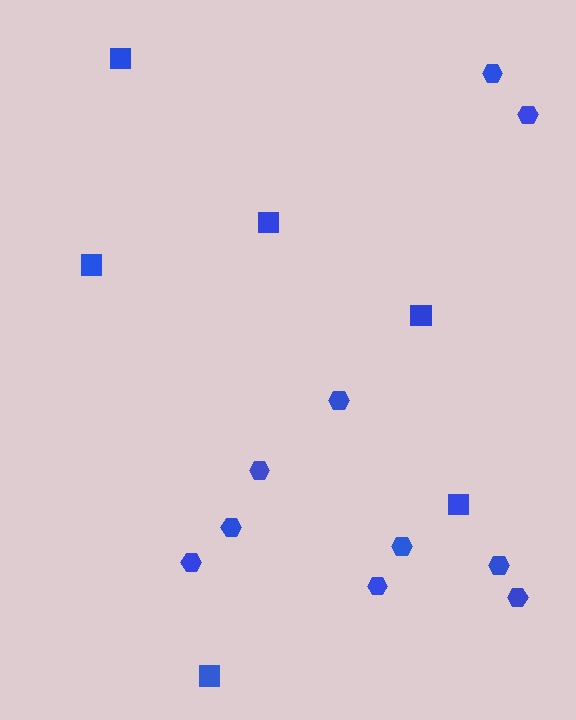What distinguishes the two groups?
There are 2 groups: one group of squares (6) and one group of hexagons (10).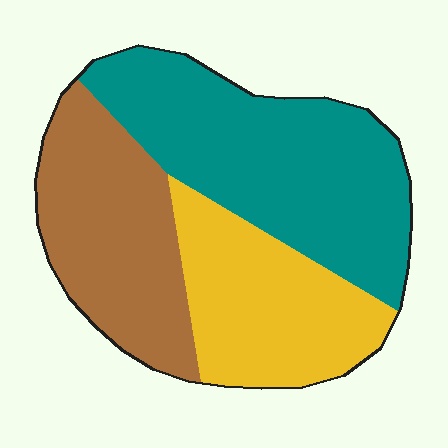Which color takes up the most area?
Teal, at roughly 45%.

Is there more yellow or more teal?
Teal.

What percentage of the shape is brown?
Brown covers about 30% of the shape.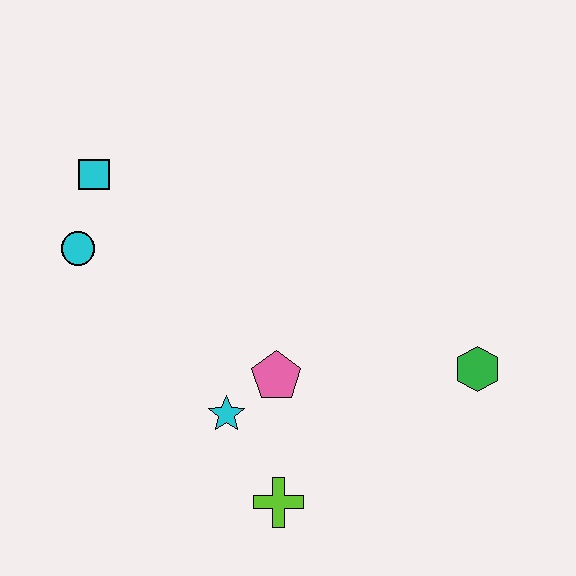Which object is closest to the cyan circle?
The cyan square is closest to the cyan circle.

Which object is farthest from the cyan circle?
The green hexagon is farthest from the cyan circle.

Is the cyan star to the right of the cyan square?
Yes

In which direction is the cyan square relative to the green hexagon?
The cyan square is to the left of the green hexagon.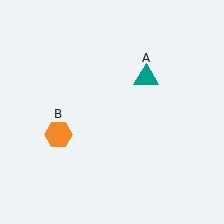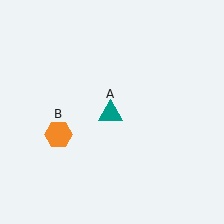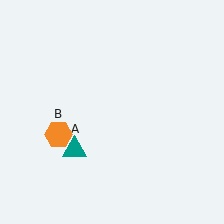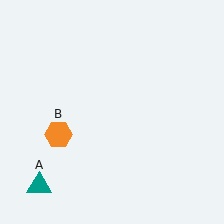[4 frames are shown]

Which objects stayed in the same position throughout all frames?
Orange hexagon (object B) remained stationary.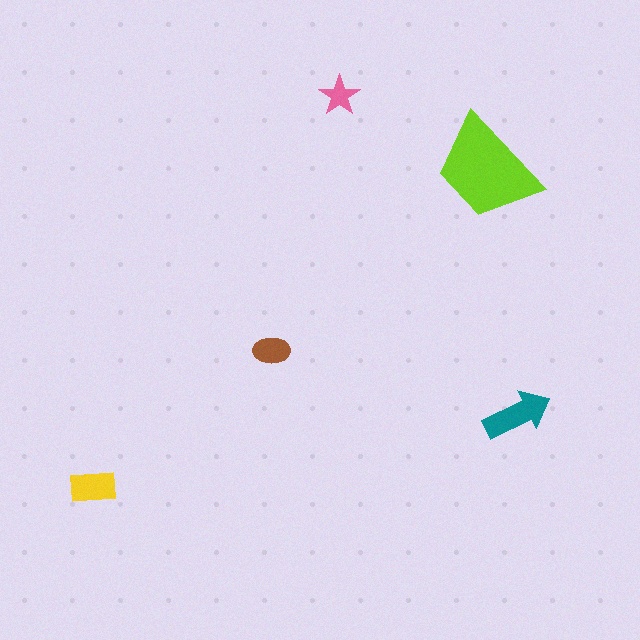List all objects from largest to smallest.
The lime trapezoid, the teal arrow, the yellow rectangle, the brown ellipse, the pink star.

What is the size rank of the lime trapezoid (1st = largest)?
1st.